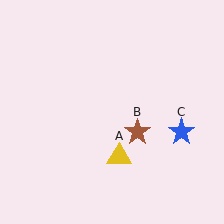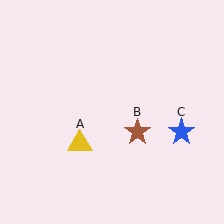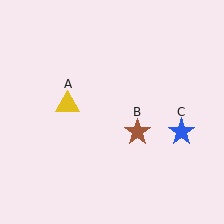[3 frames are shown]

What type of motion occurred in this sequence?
The yellow triangle (object A) rotated clockwise around the center of the scene.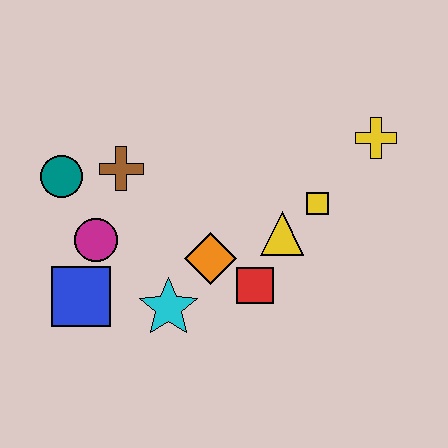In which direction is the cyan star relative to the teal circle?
The cyan star is below the teal circle.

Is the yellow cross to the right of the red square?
Yes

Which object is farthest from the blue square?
The yellow cross is farthest from the blue square.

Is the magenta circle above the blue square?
Yes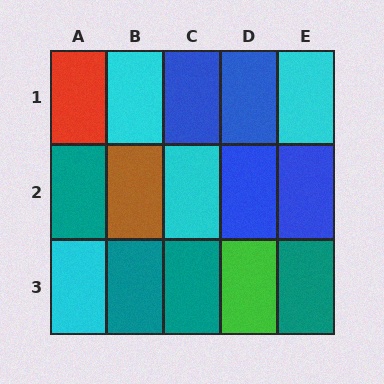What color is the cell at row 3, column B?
Teal.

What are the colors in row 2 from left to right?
Teal, brown, cyan, blue, blue.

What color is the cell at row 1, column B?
Cyan.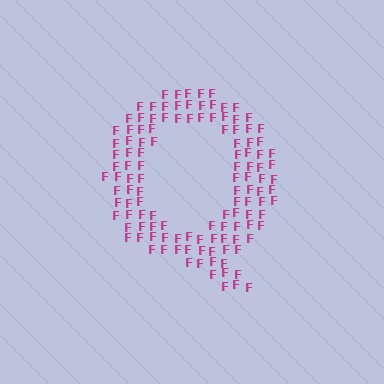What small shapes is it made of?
It is made of small letter F's.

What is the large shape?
The large shape is the letter Q.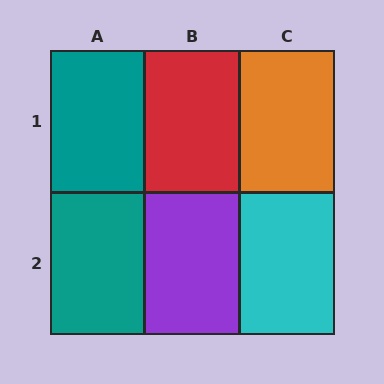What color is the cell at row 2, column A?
Teal.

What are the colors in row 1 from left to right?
Teal, red, orange.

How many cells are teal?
2 cells are teal.